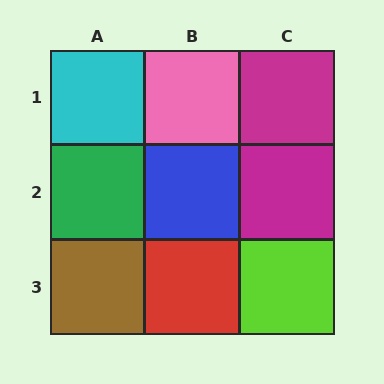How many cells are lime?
1 cell is lime.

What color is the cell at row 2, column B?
Blue.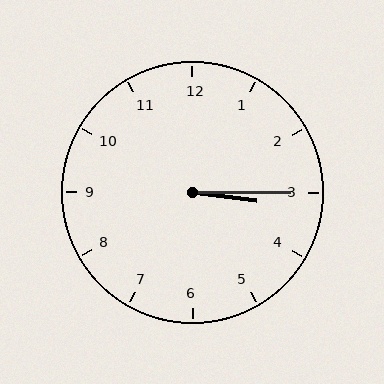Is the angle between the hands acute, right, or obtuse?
It is acute.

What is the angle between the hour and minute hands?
Approximately 8 degrees.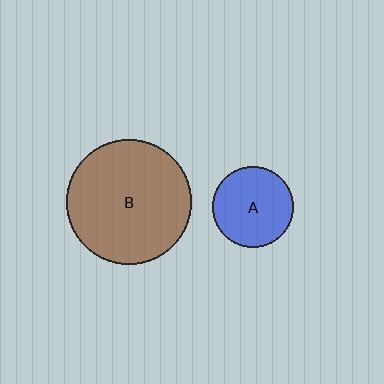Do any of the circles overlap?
No, none of the circles overlap.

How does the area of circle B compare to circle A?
Approximately 2.4 times.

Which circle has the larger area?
Circle B (brown).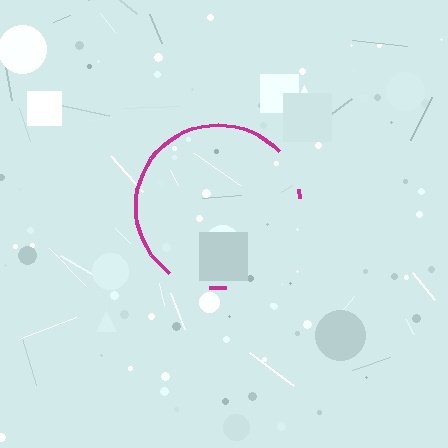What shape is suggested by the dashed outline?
The dashed outline suggests a circle.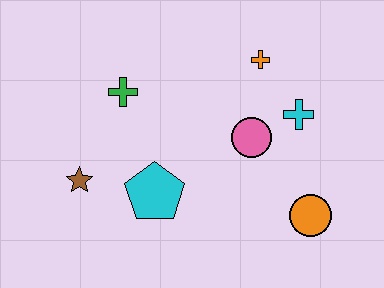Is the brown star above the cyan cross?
No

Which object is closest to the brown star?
The cyan pentagon is closest to the brown star.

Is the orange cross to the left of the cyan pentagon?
No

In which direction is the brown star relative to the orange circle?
The brown star is to the left of the orange circle.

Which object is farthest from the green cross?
The orange circle is farthest from the green cross.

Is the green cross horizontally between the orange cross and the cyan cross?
No